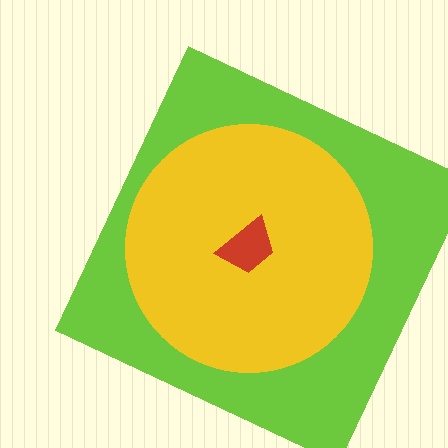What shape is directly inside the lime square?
The yellow circle.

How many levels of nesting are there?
3.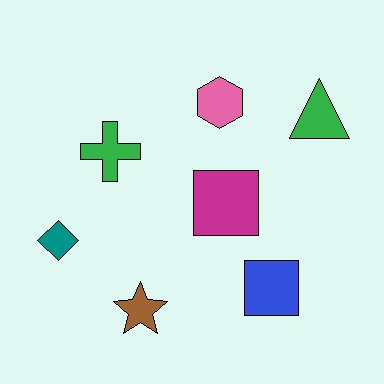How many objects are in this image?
There are 7 objects.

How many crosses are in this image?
There is 1 cross.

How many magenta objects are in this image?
There is 1 magenta object.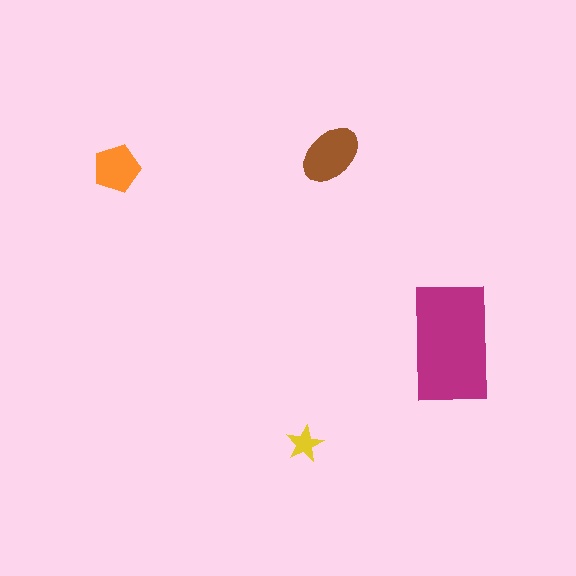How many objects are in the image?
There are 4 objects in the image.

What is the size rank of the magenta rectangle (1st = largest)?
1st.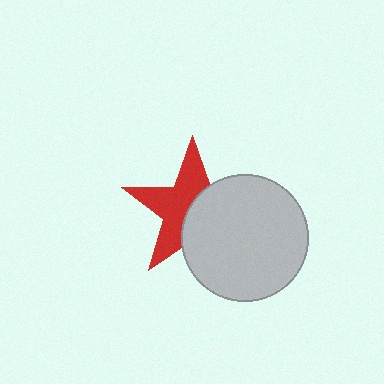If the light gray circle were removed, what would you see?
You would see the complete red star.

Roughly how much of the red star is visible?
About half of it is visible (roughly 54%).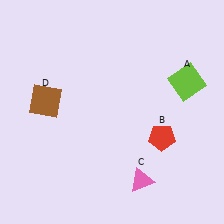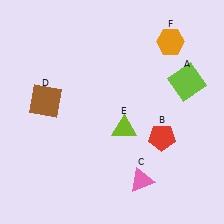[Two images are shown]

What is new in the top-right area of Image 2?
An orange hexagon (F) was added in the top-right area of Image 2.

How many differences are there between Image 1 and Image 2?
There are 2 differences between the two images.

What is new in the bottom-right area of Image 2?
A lime triangle (E) was added in the bottom-right area of Image 2.